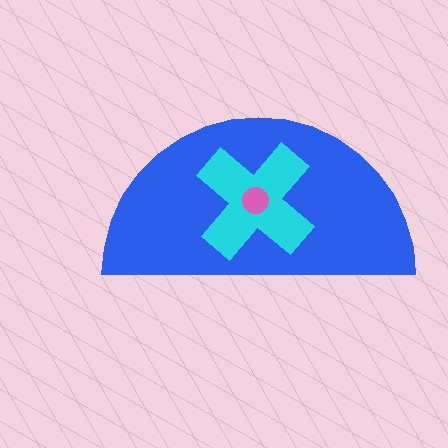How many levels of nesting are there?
3.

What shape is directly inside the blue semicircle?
The cyan cross.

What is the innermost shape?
The pink circle.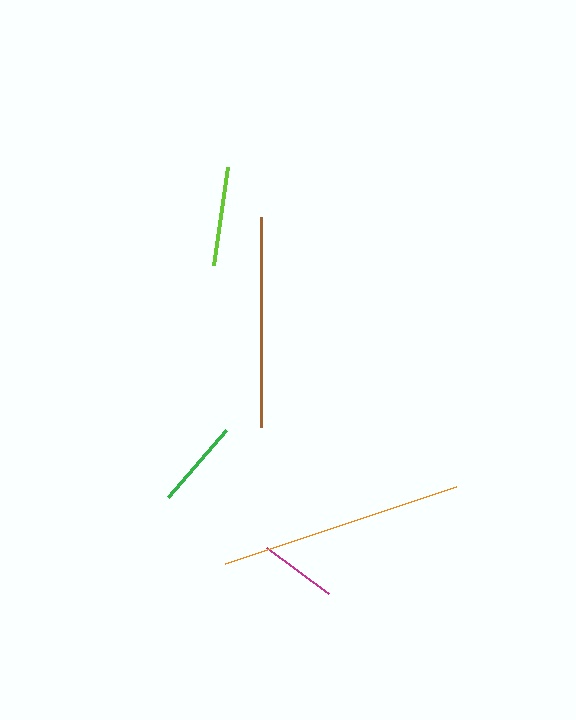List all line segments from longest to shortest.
From longest to shortest: orange, brown, lime, green, magenta.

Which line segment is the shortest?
The magenta line is the shortest at approximately 76 pixels.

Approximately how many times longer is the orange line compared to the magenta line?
The orange line is approximately 3.2 times the length of the magenta line.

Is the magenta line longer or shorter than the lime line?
The lime line is longer than the magenta line.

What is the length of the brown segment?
The brown segment is approximately 209 pixels long.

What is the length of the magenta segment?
The magenta segment is approximately 76 pixels long.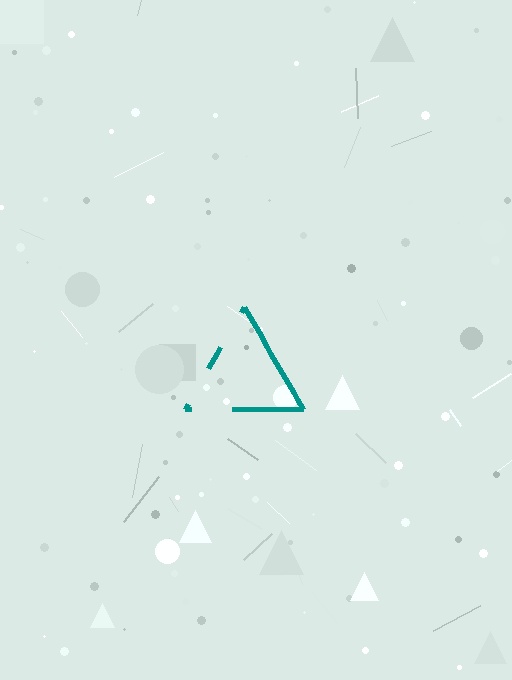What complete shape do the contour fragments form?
The contour fragments form a triangle.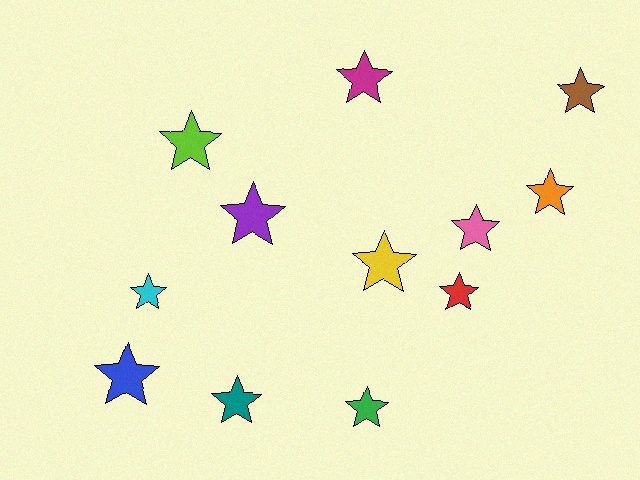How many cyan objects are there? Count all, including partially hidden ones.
There is 1 cyan object.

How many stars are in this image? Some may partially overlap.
There are 12 stars.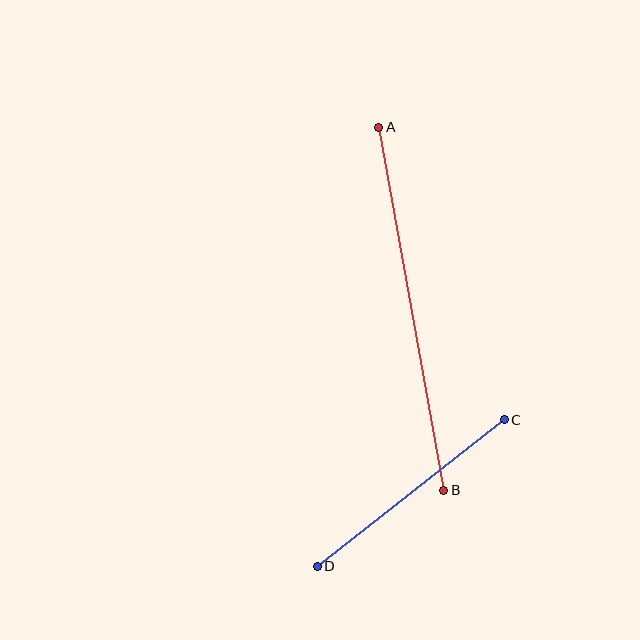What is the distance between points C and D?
The distance is approximately 237 pixels.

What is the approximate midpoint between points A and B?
The midpoint is at approximately (411, 309) pixels.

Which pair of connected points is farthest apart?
Points A and B are farthest apart.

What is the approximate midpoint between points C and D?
The midpoint is at approximately (411, 493) pixels.